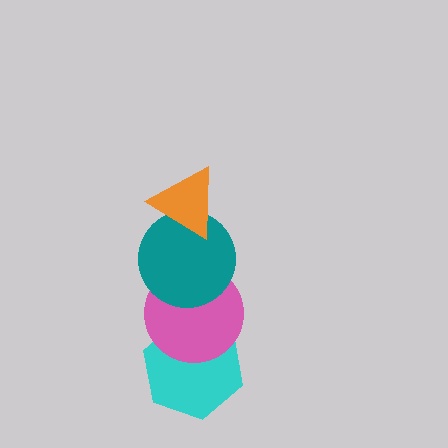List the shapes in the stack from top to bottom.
From top to bottom: the orange triangle, the teal circle, the pink circle, the cyan hexagon.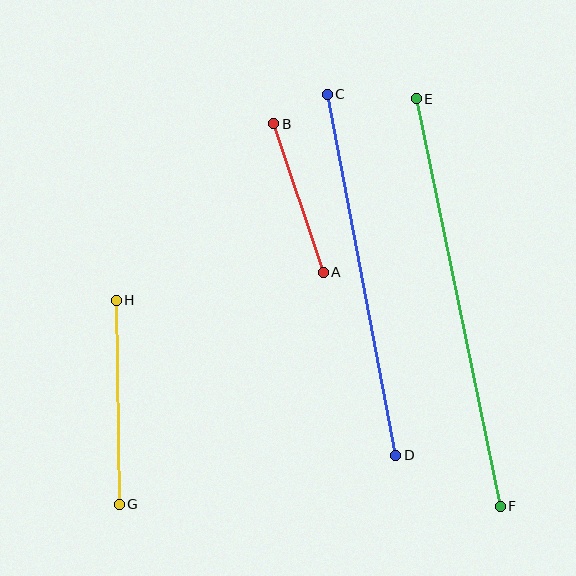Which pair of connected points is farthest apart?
Points E and F are farthest apart.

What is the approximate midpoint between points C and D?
The midpoint is at approximately (361, 275) pixels.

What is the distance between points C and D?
The distance is approximately 367 pixels.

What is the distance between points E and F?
The distance is approximately 416 pixels.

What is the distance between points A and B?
The distance is approximately 156 pixels.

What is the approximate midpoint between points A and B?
The midpoint is at approximately (299, 198) pixels.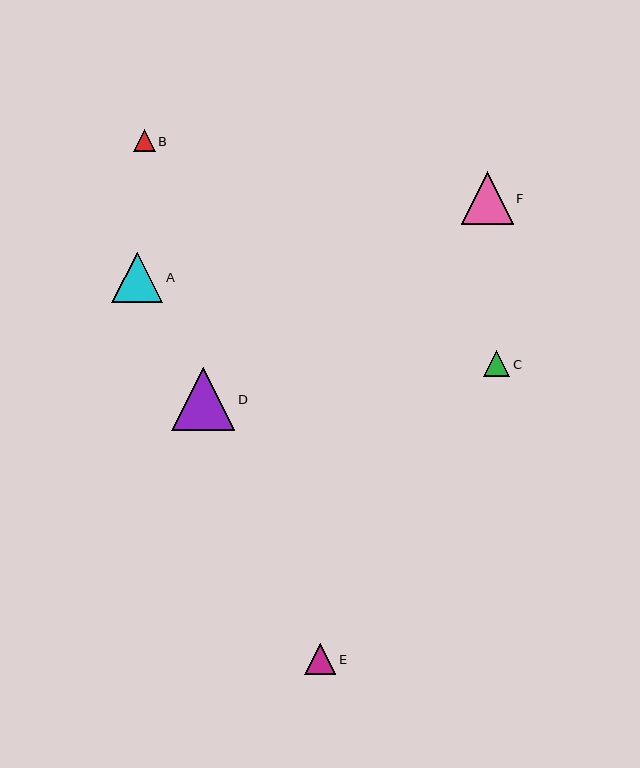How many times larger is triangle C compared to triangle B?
Triangle C is approximately 1.2 times the size of triangle B.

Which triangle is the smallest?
Triangle B is the smallest with a size of approximately 22 pixels.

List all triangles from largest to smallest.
From largest to smallest: D, F, A, E, C, B.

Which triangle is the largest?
Triangle D is the largest with a size of approximately 64 pixels.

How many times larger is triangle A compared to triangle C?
Triangle A is approximately 2.0 times the size of triangle C.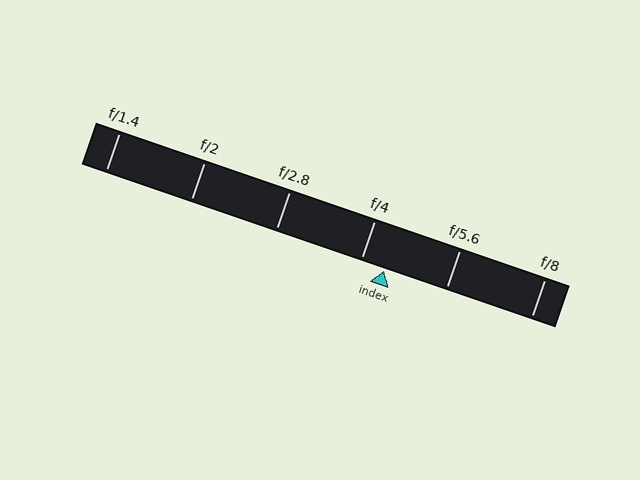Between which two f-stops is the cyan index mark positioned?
The index mark is between f/4 and f/5.6.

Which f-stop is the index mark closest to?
The index mark is closest to f/4.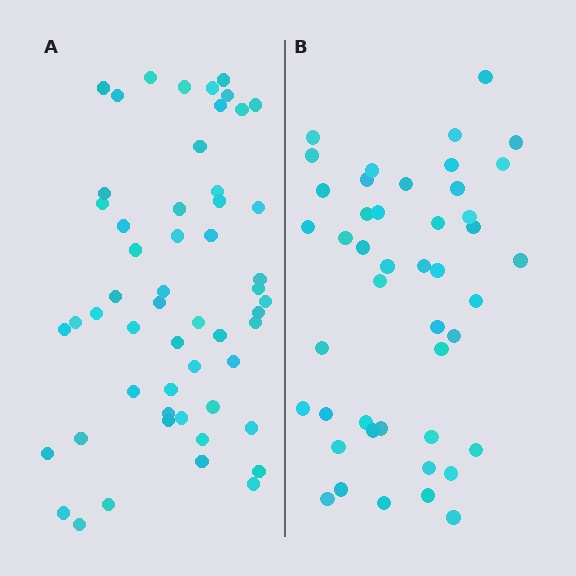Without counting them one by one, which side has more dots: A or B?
Region A (the left region) has more dots.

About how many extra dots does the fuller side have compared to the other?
Region A has roughly 8 or so more dots than region B.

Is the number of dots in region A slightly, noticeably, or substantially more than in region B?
Region A has only slightly more — the two regions are fairly close. The ratio is roughly 1.2 to 1.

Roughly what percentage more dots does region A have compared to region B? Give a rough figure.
About 20% more.